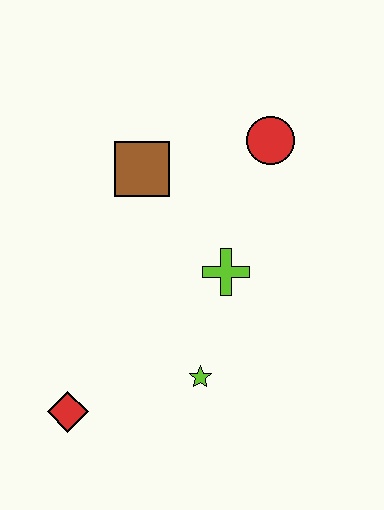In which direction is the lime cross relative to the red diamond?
The lime cross is to the right of the red diamond.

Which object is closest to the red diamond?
The lime star is closest to the red diamond.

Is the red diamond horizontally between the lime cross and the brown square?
No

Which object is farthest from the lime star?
The red circle is farthest from the lime star.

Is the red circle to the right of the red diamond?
Yes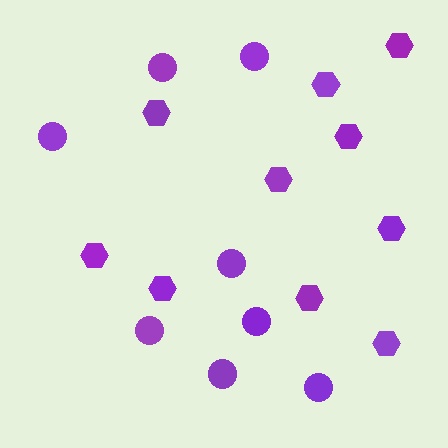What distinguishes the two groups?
There are 2 groups: one group of circles (8) and one group of hexagons (10).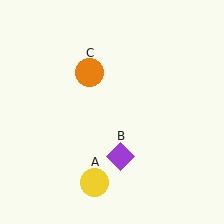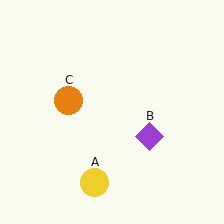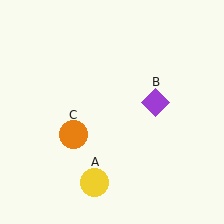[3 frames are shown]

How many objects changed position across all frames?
2 objects changed position: purple diamond (object B), orange circle (object C).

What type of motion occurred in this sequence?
The purple diamond (object B), orange circle (object C) rotated counterclockwise around the center of the scene.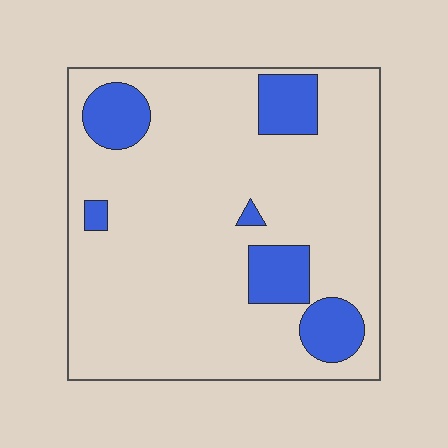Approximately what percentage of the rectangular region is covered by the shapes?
Approximately 15%.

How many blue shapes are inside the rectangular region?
6.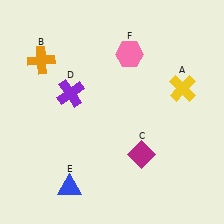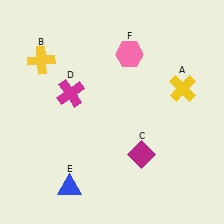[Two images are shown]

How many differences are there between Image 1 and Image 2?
There are 2 differences between the two images.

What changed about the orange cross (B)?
In Image 1, B is orange. In Image 2, it changed to yellow.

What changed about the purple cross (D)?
In Image 1, D is purple. In Image 2, it changed to magenta.